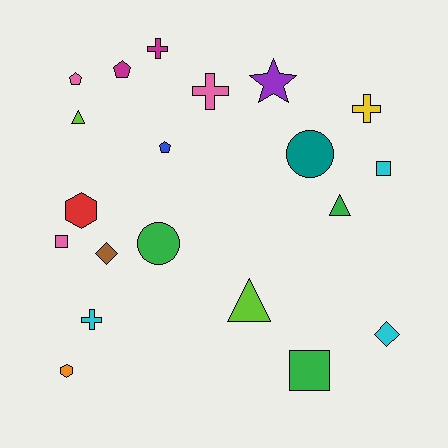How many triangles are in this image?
There are 3 triangles.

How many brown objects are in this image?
There is 1 brown object.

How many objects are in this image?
There are 20 objects.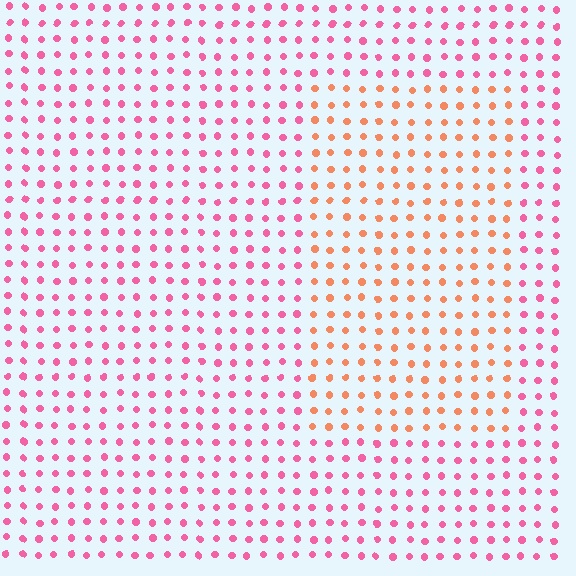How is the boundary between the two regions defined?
The boundary is defined purely by a slight shift in hue (about 44 degrees). Spacing, size, and orientation are identical on both sides.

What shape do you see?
I see a rectangle.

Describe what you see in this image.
The image is filled with small pink elements in a uniform arrangement. A rectangle-shaped region is visible where the elements are tinted to a slightly different hue, forming a subtle color boundary.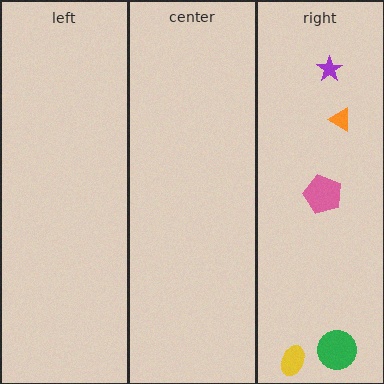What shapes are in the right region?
The green circle, the pink pentagon, the purple star, the orange triangle, the yellow ellipse.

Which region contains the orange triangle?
The right region.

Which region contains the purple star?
The right region.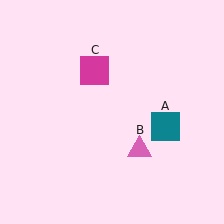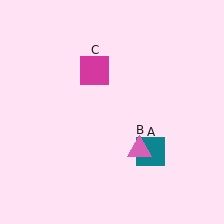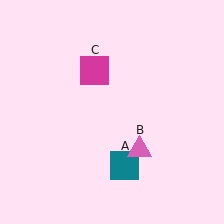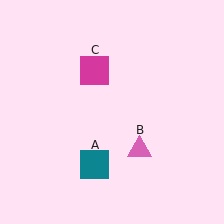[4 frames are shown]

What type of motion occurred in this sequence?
The teal square (object A) rotated clockwise around the center of the scene.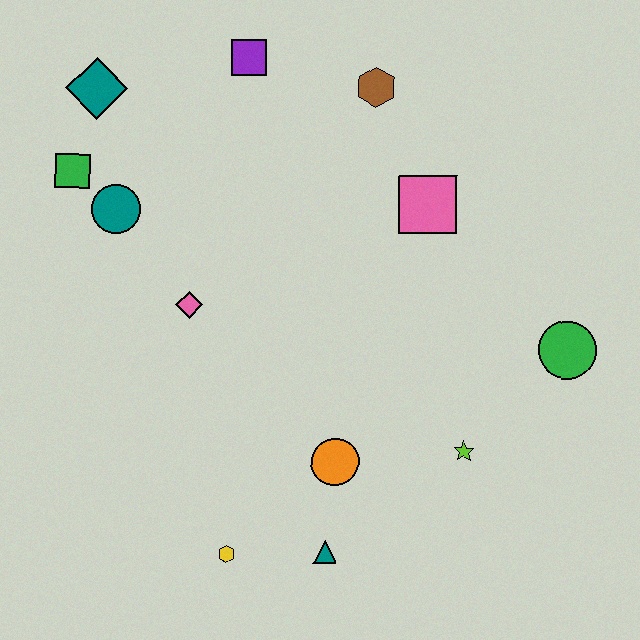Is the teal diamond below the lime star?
No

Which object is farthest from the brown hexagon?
The yellow hexagon is farthest from the brown hexagon.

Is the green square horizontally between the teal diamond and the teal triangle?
No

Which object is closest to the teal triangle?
The orange circle is closest to the teal triangle.